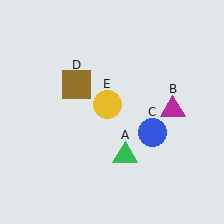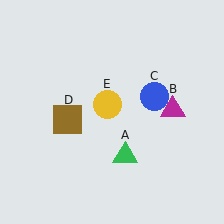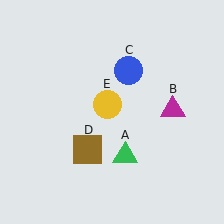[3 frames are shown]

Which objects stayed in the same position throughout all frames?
Green triangle (object A) and magenta triangle (object B) and yellow circle (object E) remained stationary.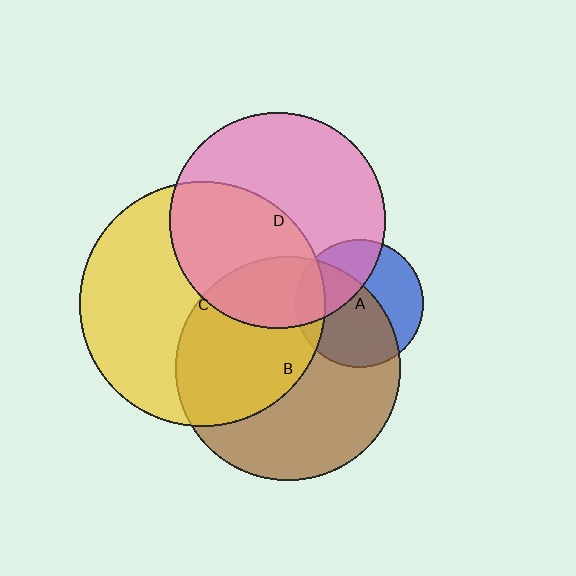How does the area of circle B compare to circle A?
Approximately 3.1 times.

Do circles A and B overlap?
Yes.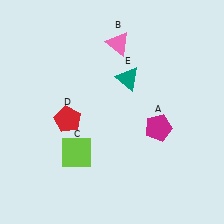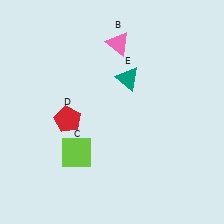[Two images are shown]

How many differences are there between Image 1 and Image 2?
There is 1 difference between the two images.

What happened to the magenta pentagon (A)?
The magenta pentagon (A) was removed in Image 2. It was in the bottom-right area of Image 1.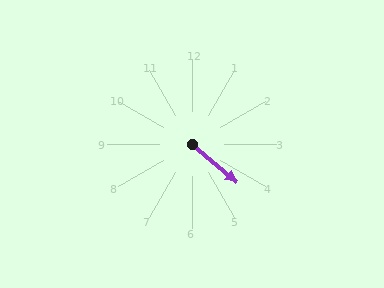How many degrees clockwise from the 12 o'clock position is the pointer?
Approximately 130 degrees.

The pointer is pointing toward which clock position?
Roughly 4 o'clock.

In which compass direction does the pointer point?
Southeast.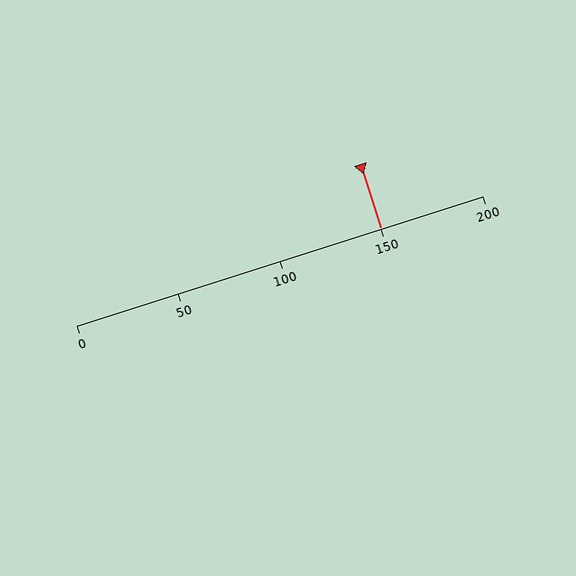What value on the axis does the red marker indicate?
The marker indicates approximately 150.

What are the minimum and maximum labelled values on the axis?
The axis runs from 0 to 200.